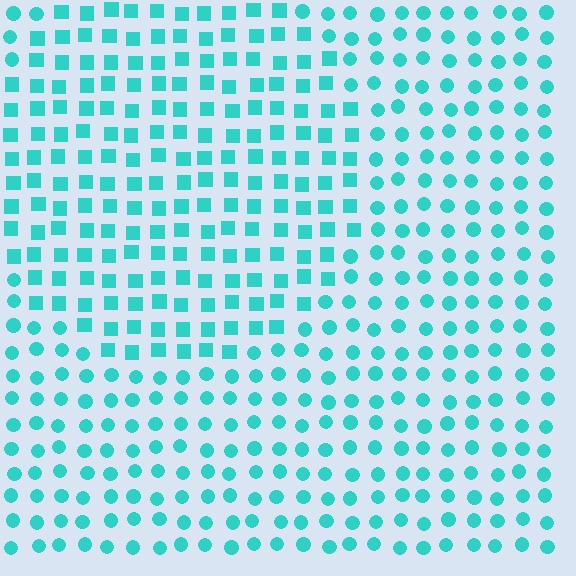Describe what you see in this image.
The image is filled with small cyan elements arranged in a uniform grid. A circle-shaped region contains squares, while the surrounding area contains circles. The boundary is defined purely by the change in element shape.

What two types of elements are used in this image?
The image uses squares inside the circle region and circles outside it.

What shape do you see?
I see a circle.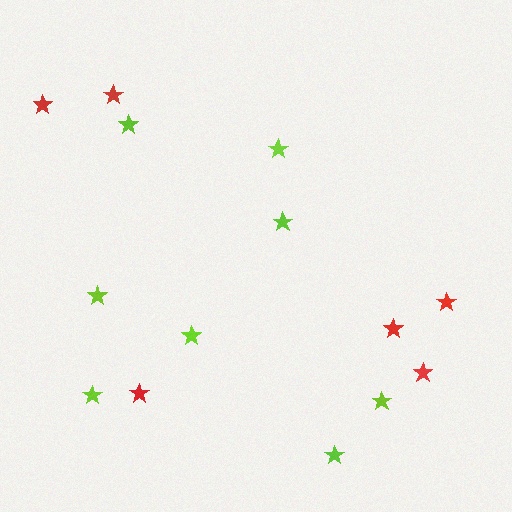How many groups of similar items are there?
There are 2 groups: one group of lime stars (8) and one group of red stars (6).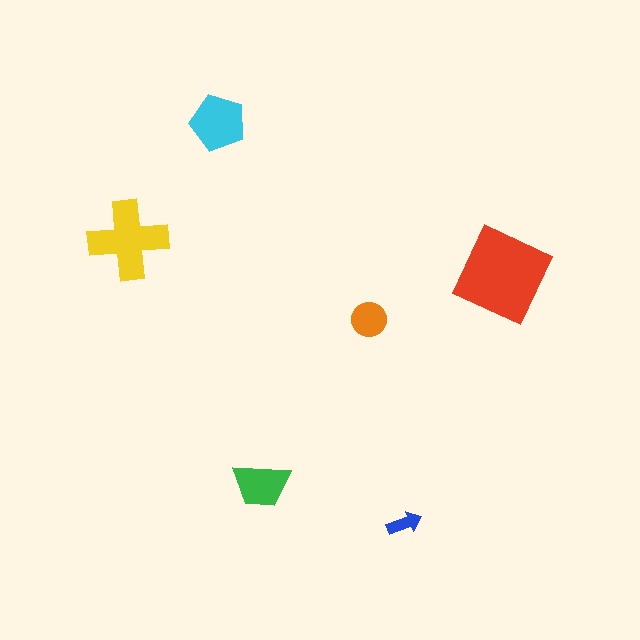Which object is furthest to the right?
The red square is rightmost.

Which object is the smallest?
The blue arrow.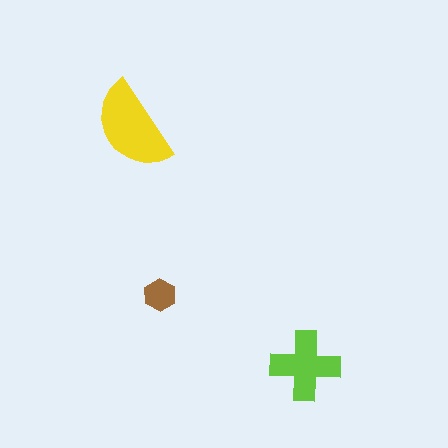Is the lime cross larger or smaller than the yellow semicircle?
Smaller.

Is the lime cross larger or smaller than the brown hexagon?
Larger.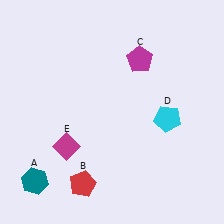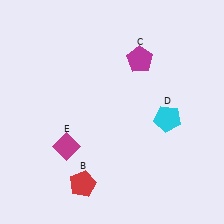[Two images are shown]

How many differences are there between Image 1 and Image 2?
There is 1 difference between the two images.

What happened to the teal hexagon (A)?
The teal hexagon (A) was removed in Image 2. It was in the bottom-left area of Image 1.